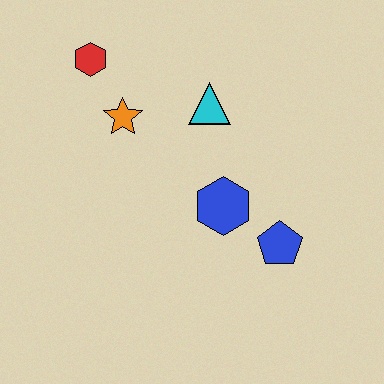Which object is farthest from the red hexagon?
The blue pentagon is farthest from the red hexagon.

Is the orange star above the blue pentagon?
Yes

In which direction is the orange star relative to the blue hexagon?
The orange star is to the left of the blue hexagon.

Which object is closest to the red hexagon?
The orange star is closest to the red hexagon.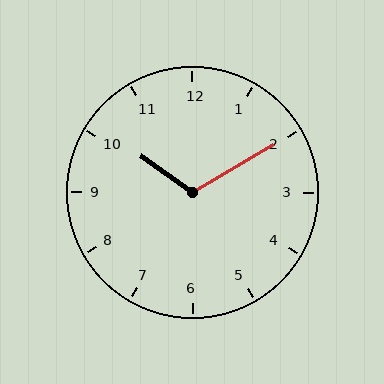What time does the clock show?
10:10.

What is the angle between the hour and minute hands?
Approximately 115 degrees.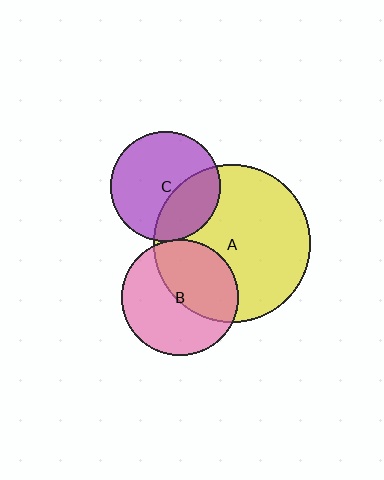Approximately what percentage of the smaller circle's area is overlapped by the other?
Approximately 5%.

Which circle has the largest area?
Circle A (yellow).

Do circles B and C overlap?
Yes.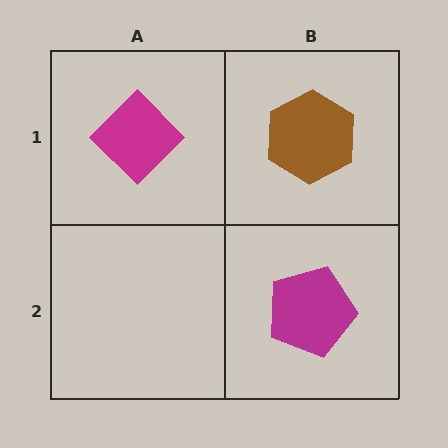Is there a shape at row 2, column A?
No, that cell is empty.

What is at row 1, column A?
A magenta diamond.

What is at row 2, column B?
A magenta pentagon.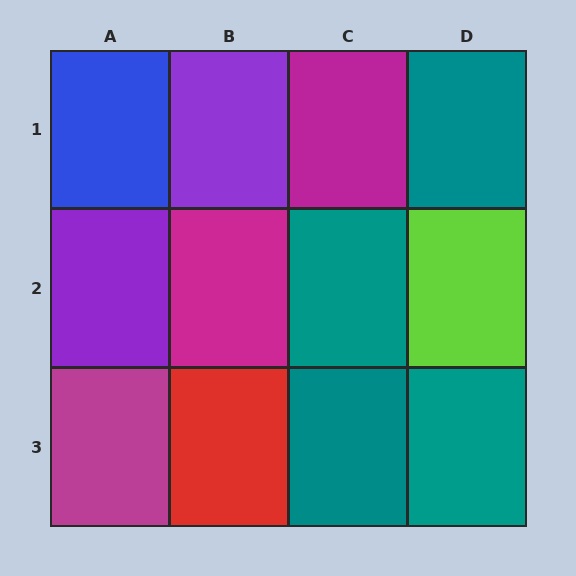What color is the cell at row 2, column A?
Purple.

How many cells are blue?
1 cell is blue.